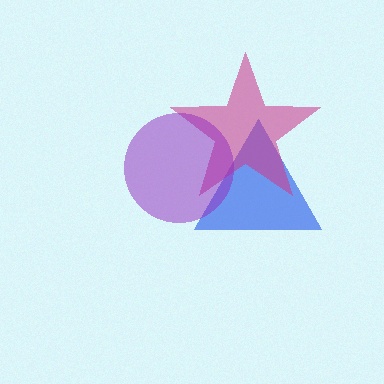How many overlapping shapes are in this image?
There are 3 overlapping shapes in the image.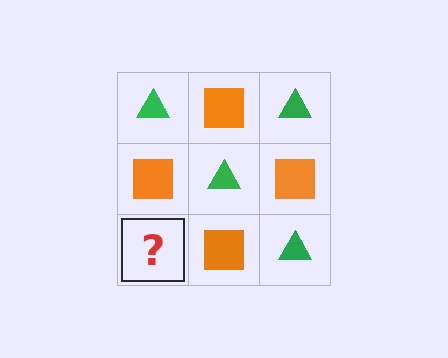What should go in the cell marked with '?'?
The missing cell should contain a green triangle.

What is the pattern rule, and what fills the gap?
The rule is that it alternates green triangle and orange square in a checkerboard pattern. The gap should be filled with a green triangle.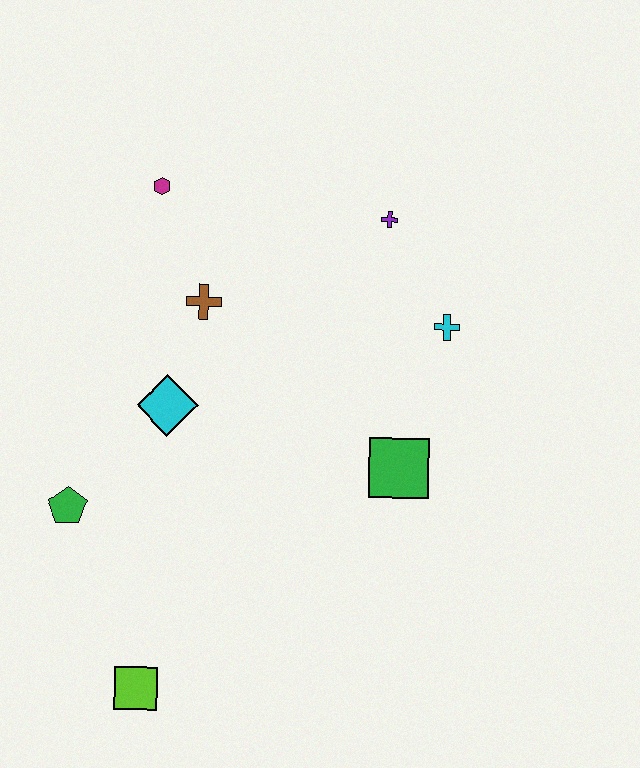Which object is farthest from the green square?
The magenta hexagon is farthest from the green square.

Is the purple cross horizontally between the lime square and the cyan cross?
Yes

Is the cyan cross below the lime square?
No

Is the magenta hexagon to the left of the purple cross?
Yes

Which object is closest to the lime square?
The green pentagon is closest to the lime square.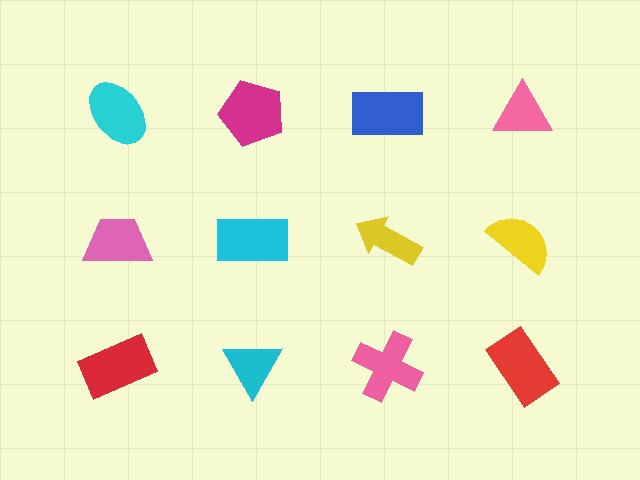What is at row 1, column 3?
A blue rectangle.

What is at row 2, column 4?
A yellow semicircle.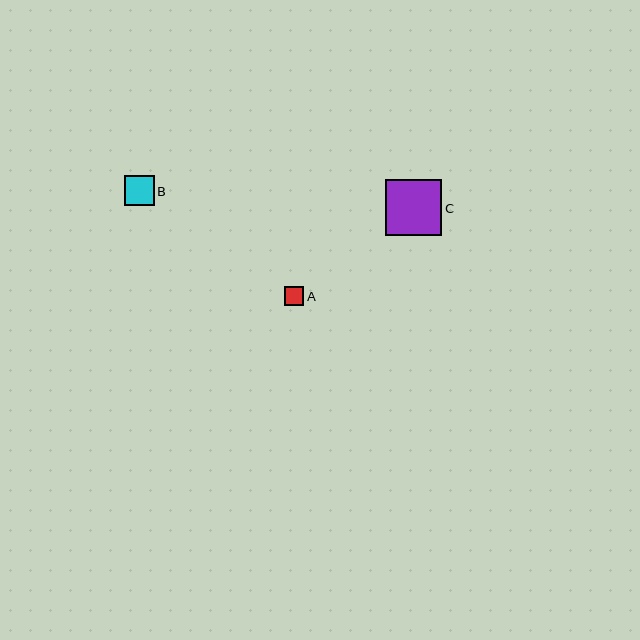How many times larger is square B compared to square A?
Square B is approximately 1.6 times the size of square A.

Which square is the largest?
Square C is the largest with a size of approximately 56 pixels.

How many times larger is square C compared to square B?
Square C is approximately 1.9 times the size of square B.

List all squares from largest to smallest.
From largest to smallest: C, B, A.